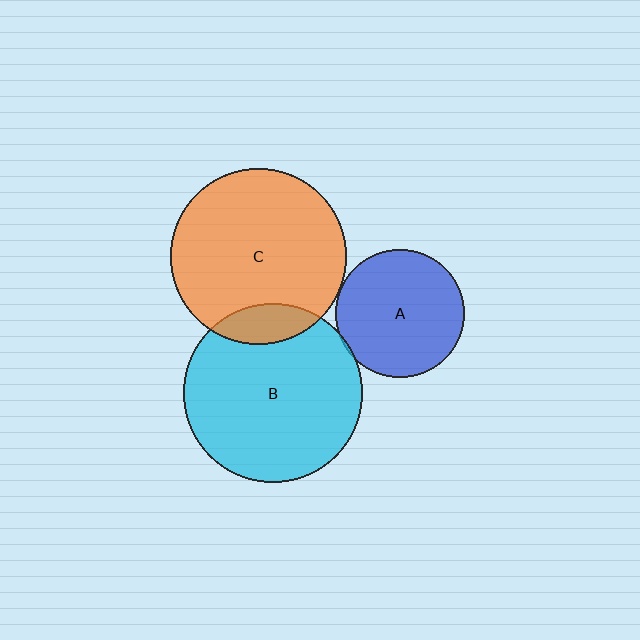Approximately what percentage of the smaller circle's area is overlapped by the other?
Approximately 15%.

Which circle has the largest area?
Circle B (cyan).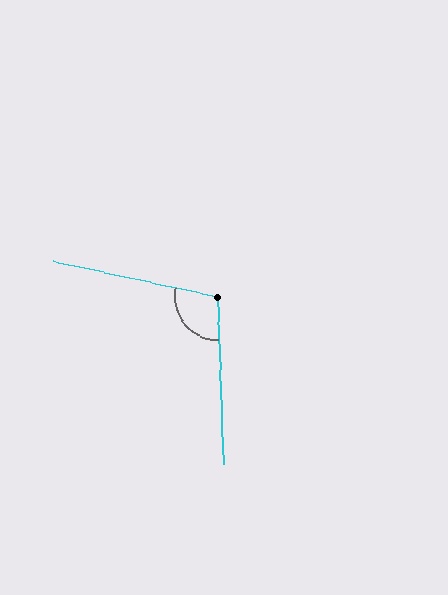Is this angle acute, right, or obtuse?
It is obtuse.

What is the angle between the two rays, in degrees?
Approximately 104 degrees.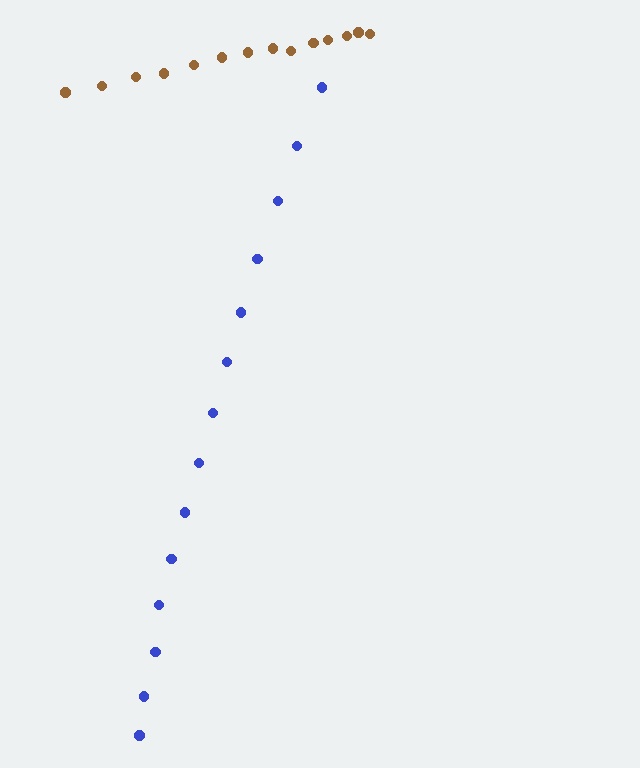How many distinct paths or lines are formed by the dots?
There are 2 distinct paths.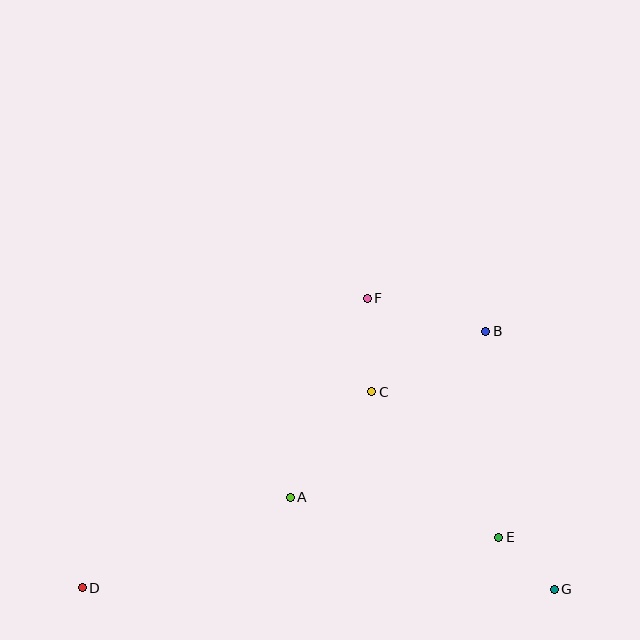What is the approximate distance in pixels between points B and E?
The distance between B and E is approximately 206 pixels.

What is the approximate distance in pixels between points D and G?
The distance between D and G is approximately 472 pixels.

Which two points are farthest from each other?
Points B and D are farthest from each other.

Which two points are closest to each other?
Points E and G are closest to each other.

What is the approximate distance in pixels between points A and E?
The distance between A and E is approximately 212 pixels.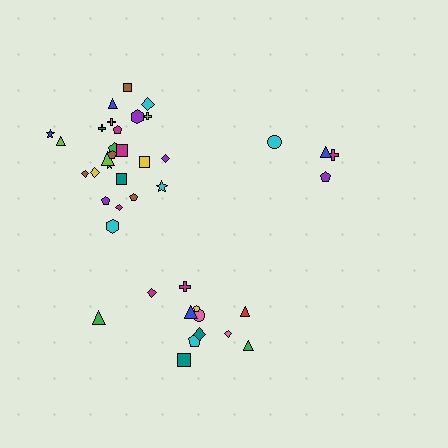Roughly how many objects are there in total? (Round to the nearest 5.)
Roughly 40 objects in total.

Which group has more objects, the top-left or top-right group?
The top-left group.